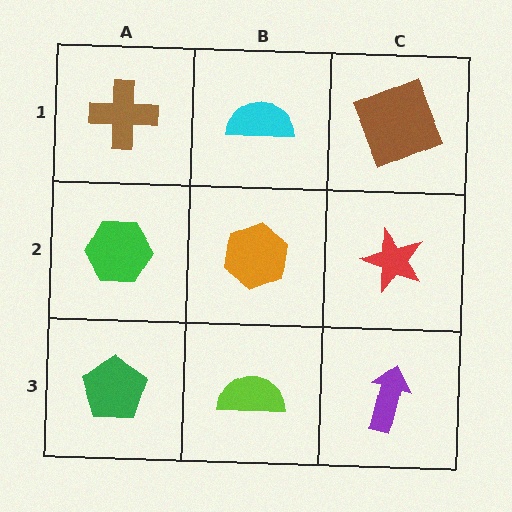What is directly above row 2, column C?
A brown square.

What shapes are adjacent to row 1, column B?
An orange hexagon (row 2, column B), a brown cross (row 1, column A), a brown square (row 1, column C).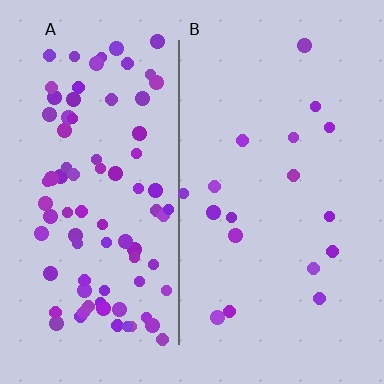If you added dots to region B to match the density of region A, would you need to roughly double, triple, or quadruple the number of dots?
Approximately quadruple.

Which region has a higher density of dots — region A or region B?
A (the left).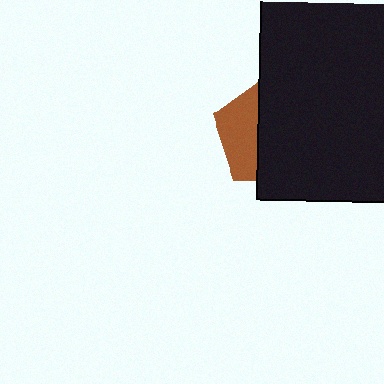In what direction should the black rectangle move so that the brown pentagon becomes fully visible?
The black rectangle should move right. That is the shortest direction to clear the overlap and leave the brown pentagon fully visible.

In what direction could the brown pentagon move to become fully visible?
The brown pentagon could move left. That would shift it out from behind the black rectangle entirely.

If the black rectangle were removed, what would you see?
You would see the complete brown pentagon.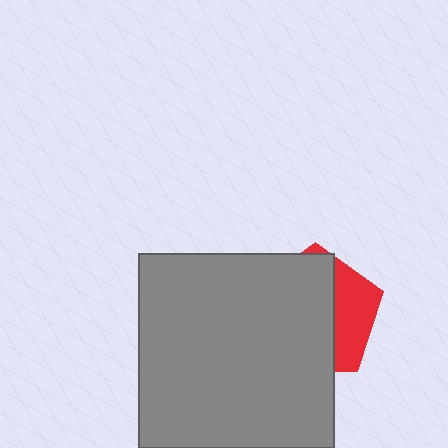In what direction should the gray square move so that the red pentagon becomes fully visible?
The gray square should move left. That is the shortest direction to clear the overlap and leave the red pentagon fully visible.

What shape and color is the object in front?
The object in front is a gray square.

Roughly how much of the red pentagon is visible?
A small part of it is visible (roughly 32%).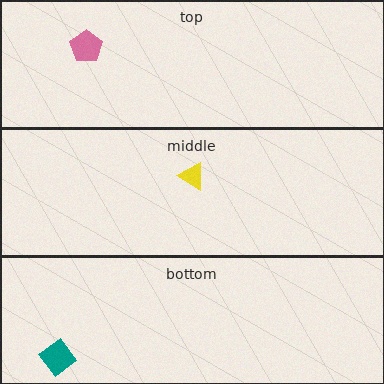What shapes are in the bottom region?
The teal diamond.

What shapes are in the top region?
The pink pentagon.